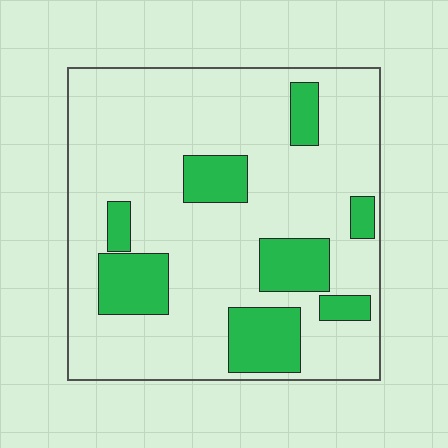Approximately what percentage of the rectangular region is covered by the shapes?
Approximately 20%.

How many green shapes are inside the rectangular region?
8.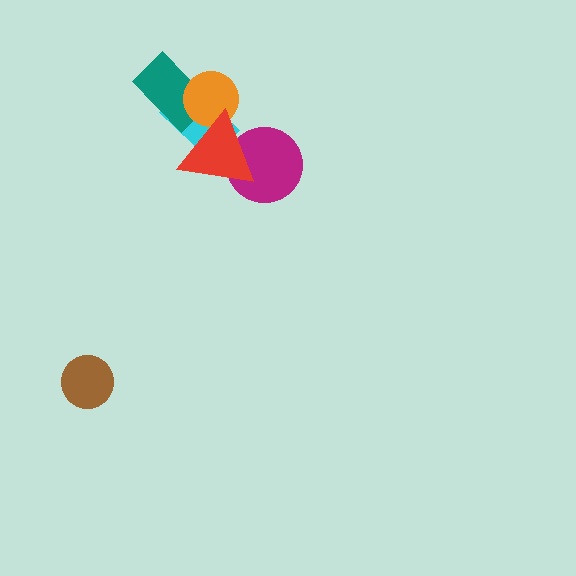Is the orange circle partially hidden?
Yes, it is partially covered by another shape.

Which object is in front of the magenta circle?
The red triangle is in front of the magenta circle.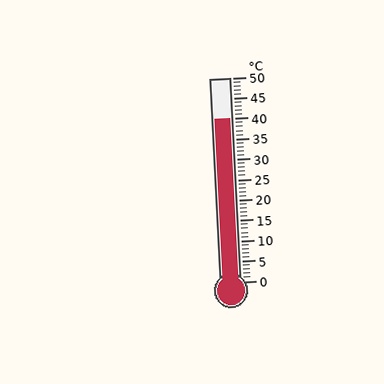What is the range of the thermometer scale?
The thermometer scale ranges from 0°C to 50°C.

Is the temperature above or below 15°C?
The temperature is above 15°C.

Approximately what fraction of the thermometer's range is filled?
The thermometer is filled to approximately 80% of its range.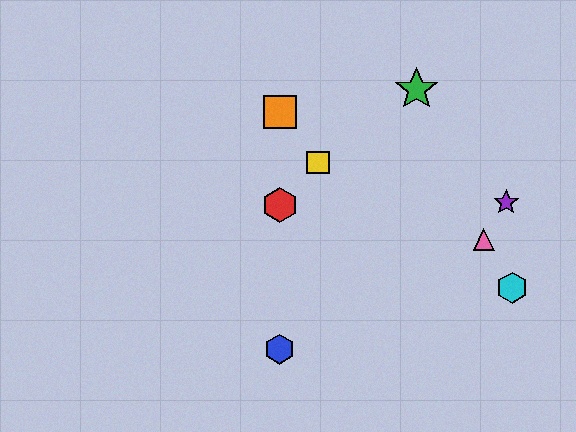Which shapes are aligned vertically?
The red hexagon, the blue hexagon, the orange square are aligned vertically.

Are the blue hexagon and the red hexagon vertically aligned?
Yes, both are at x≈280.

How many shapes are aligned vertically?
3 shapes (the red hexagon, the blue hexagon, the orange square) are aligned vertically.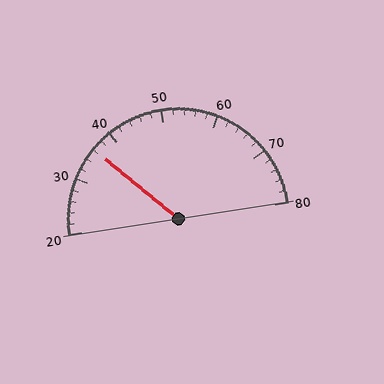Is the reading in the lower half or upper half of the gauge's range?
The reading is in the lower half of the range (20 to 80).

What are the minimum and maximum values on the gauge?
The gauge ranges from 20 to 80.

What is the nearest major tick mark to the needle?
The nearest major tick mark is 40.